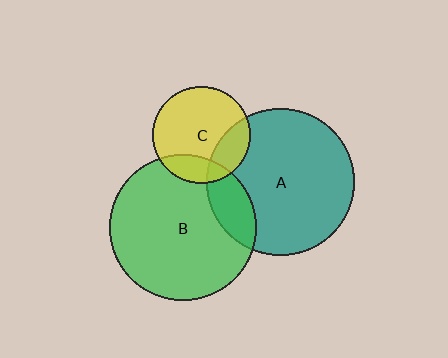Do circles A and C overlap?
Yes.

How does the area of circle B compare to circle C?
Approximately 2.3 times.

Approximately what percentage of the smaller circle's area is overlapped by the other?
Approximately 20%.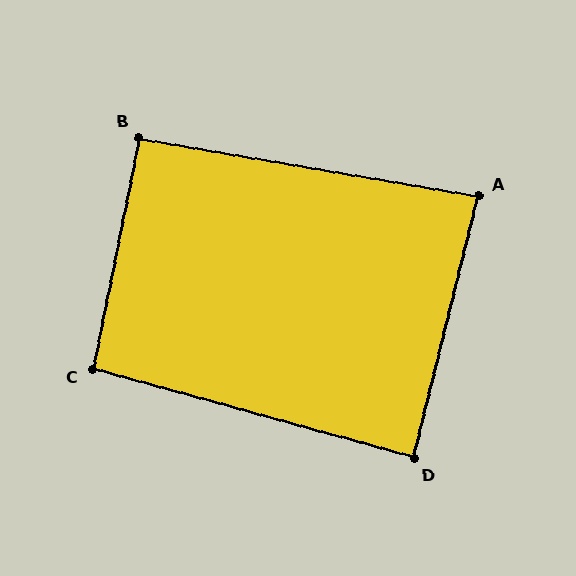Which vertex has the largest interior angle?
C, at approximately 94 degrees.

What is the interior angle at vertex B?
Approximately 92 degrees (approximately right).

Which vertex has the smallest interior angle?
A, at approximately 86 degrees.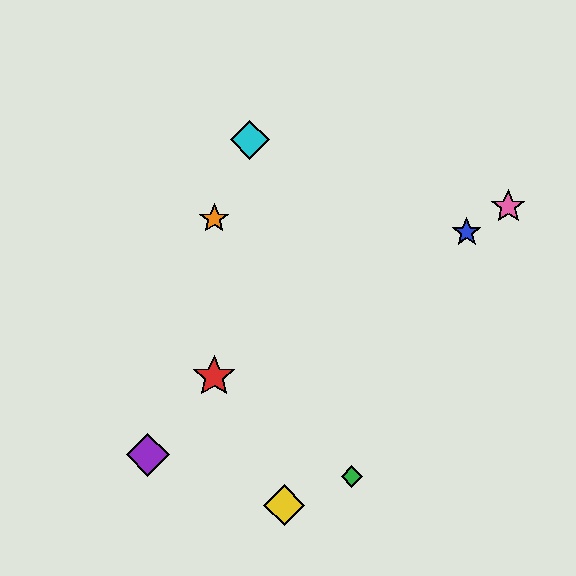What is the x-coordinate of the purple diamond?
The purple diamond is at x≈148.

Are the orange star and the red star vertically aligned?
Yes, both are at x≈214.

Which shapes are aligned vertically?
The red star, the orange star are aligned vertically.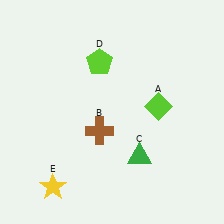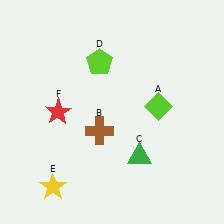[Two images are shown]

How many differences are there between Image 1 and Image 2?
There is 1 difference between the two images.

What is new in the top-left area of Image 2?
A red star (F) was added in the top-left area of Image 2.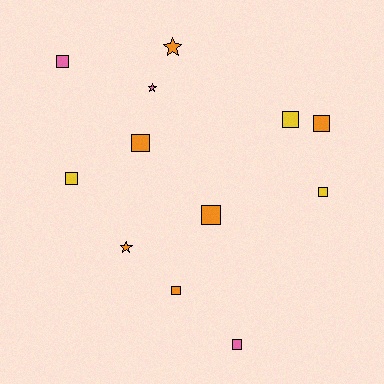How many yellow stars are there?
There are no yellow stars.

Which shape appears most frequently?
Square, with 9 objects.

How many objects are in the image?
There are 12 objects.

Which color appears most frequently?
Orange, with 6 objects.